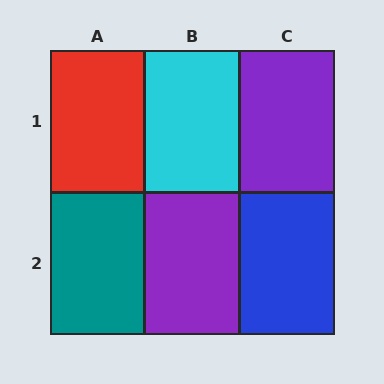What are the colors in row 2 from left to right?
Teal, purple, blue.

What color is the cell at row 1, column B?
Cyan.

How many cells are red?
1 cell is red.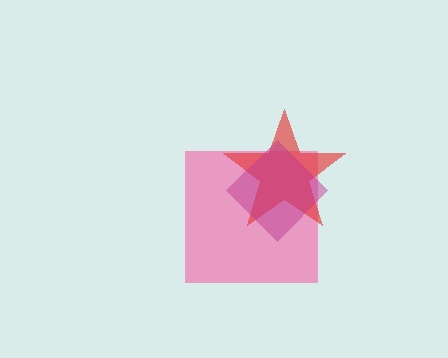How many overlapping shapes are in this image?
There are 3 overlapping shapes in the image.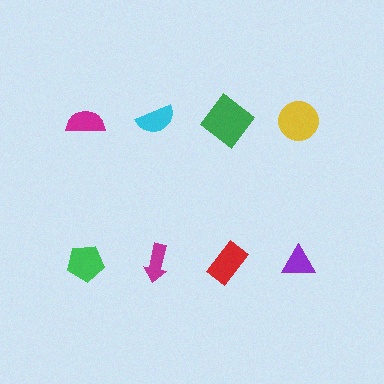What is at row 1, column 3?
A green diamond.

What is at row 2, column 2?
A magenta arrow.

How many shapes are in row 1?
4 shapes.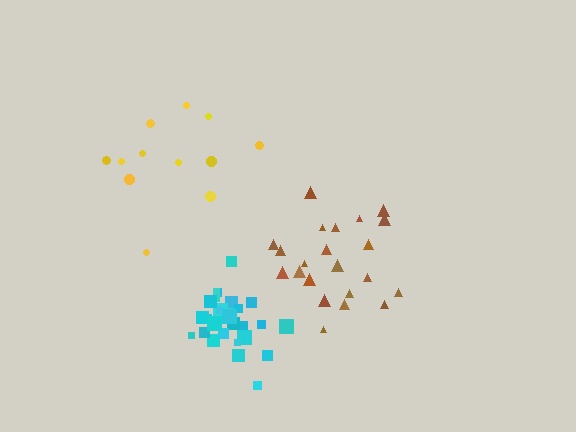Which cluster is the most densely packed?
Cyan.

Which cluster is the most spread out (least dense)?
Yellow.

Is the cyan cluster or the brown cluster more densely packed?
Cyan.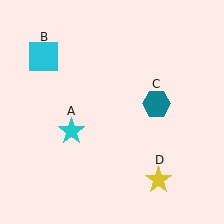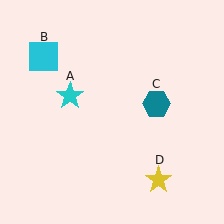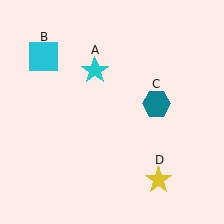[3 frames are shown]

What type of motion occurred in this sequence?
The cyan star (object A) rotated clockwise around the center of the scene.